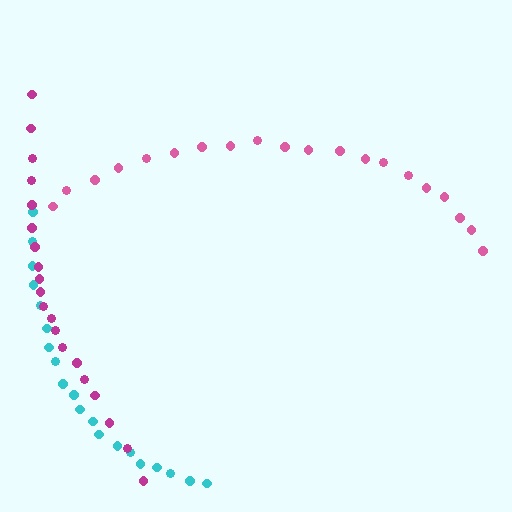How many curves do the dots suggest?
There are 3 distinct paths.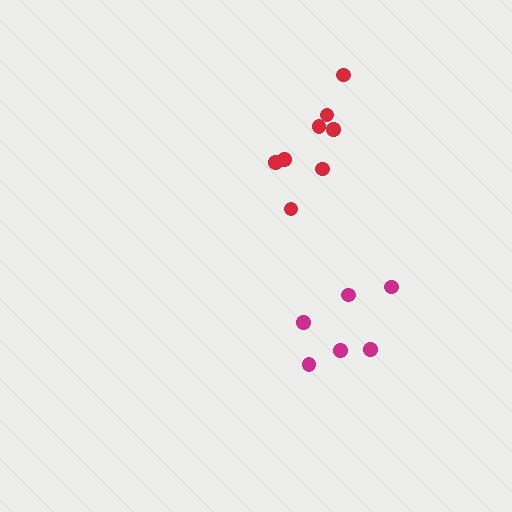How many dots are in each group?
Group 1: 8 dots, Group 2: 6 dots (14 total).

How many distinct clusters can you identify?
There are 2 distinct clusters.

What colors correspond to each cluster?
The clusters are colored: red, magenta.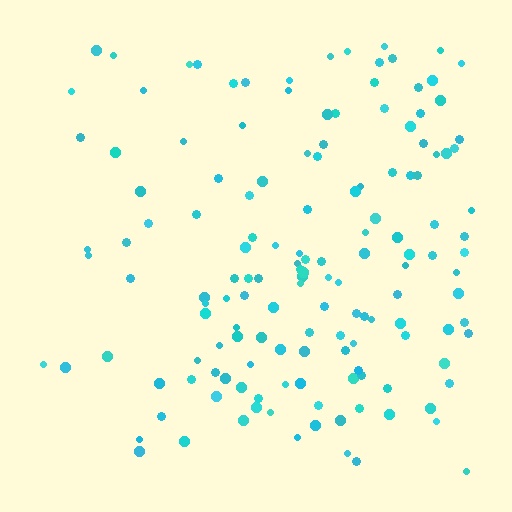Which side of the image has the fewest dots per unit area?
The left.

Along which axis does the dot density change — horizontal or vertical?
Horizontal.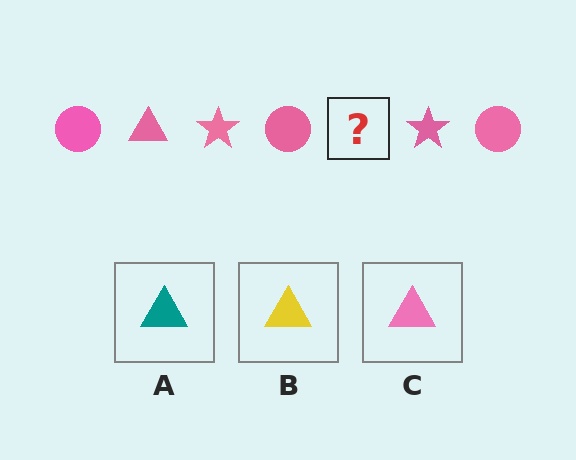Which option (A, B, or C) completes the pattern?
C.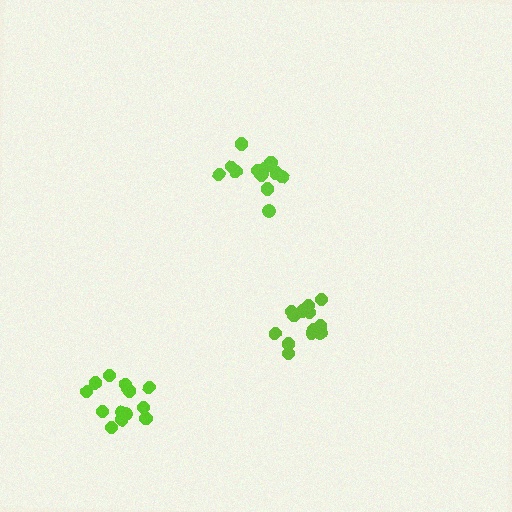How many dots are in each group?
Group 1: 12 dots, Group 2: 13 dots, Group 3: 13 dots (38 total).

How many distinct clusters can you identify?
There are 3 distinct clusters.